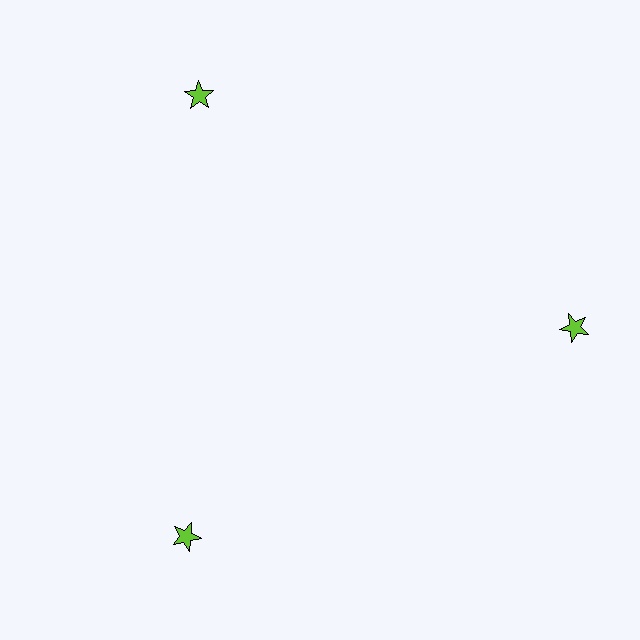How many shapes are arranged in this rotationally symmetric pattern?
There are 3 shapes, arranged in 3 groups of 1.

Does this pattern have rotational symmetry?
Yes, this pattern has 3-fold rotational symmetry. It looks the same after rotating 120 degrees around the center.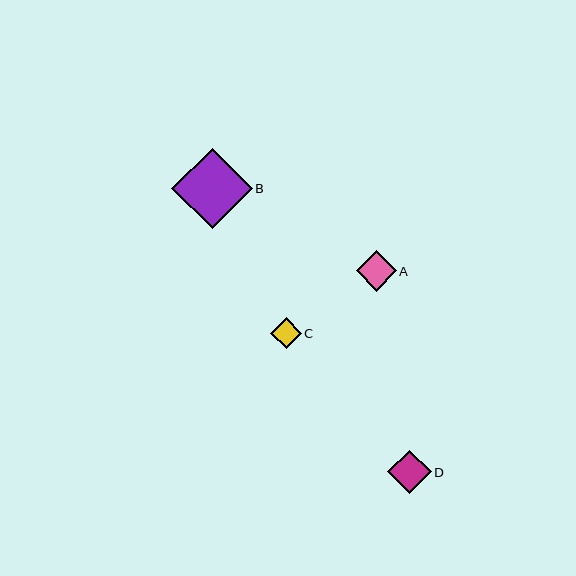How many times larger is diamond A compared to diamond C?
Diamond A is approximately 1.3 times the size of diamond C.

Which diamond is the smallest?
Diamond C is the smallest with a size of approximately 30 pixels.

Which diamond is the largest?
Diamond B is the largest with a size of approximately 81 pixels.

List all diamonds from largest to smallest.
From largest to smallest: B, D, A, C.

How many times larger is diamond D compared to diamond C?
Diamond D is approximately 1.4 times the size of diamond C.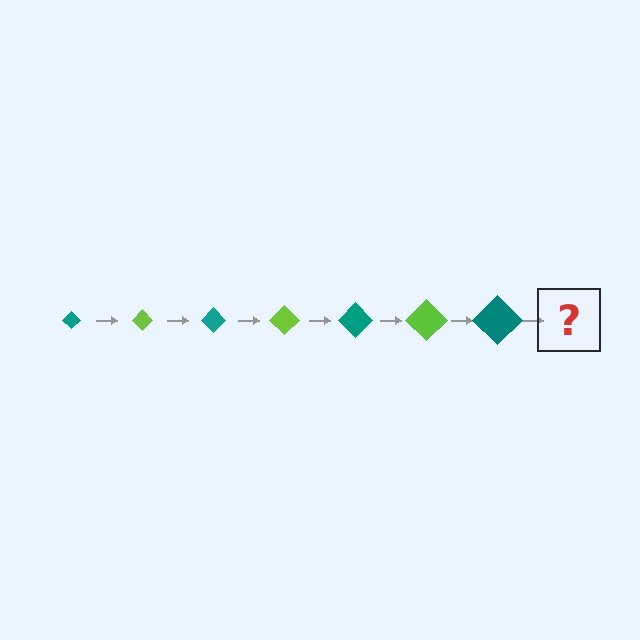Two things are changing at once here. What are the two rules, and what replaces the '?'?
The two rules are that the diamond grows larger each step and the color cycles through teal and lime. The '?' should be a lime diamond, larger than the previous one.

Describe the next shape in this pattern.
It should be a lime diamond, larger than the previous one.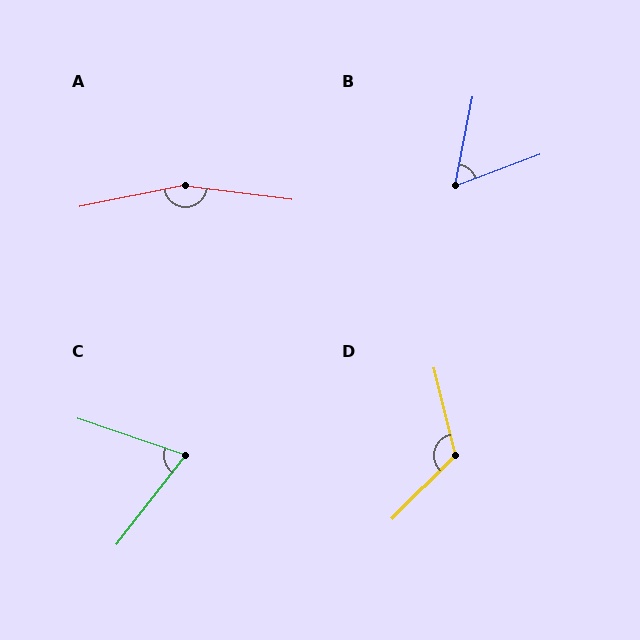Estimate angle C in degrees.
Approximately 71 degrees.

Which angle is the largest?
A, at approximately 161 degrees.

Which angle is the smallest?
B, at approximately 59 degrees.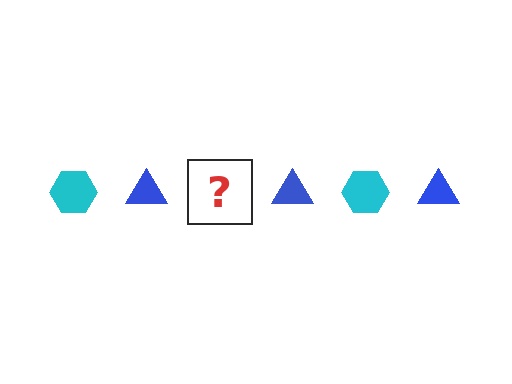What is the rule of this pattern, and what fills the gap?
The rule is that the pattern alternates between cyan hexagon and blue triangle. The gap should be filled with a cyan hexagon.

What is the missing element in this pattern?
The missing element is a cyan hexagon.